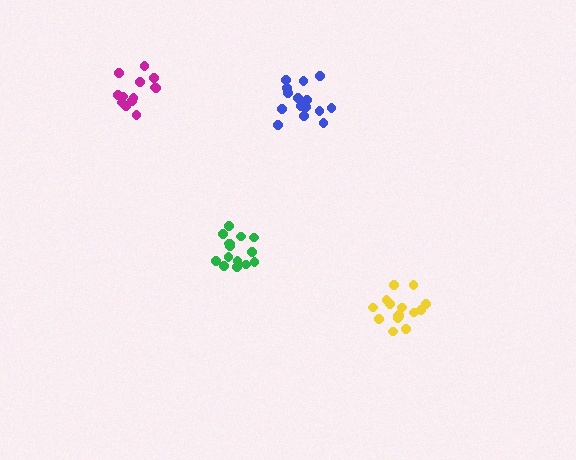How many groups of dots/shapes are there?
There are 4 groups.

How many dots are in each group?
Group 1: 16 dots, Group 2: 13 dots, Group 3: 15 dots, Group 4: 16 dots (60 total).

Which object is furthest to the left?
The magenta cluster is leftmost.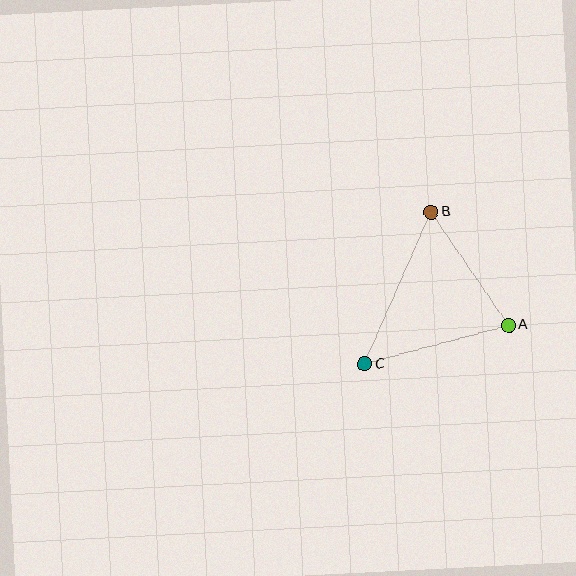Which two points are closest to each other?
Points A and B are closest to each other.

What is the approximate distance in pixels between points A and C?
The distance between A and C is approximately 149 pixels.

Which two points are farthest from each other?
Points B and C are farthest from each other.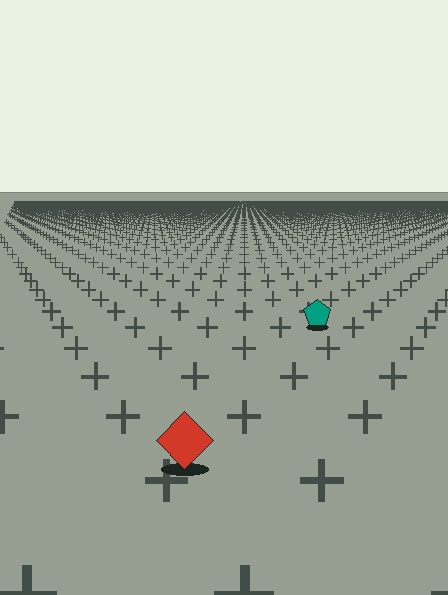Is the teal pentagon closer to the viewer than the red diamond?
No. The red diamond is closer — you can tell from the texture gradient: the ground texture is coarser near it.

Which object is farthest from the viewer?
The teal pentagon is farthest from the viewer. It appears smaller and the ground texture around it is denser.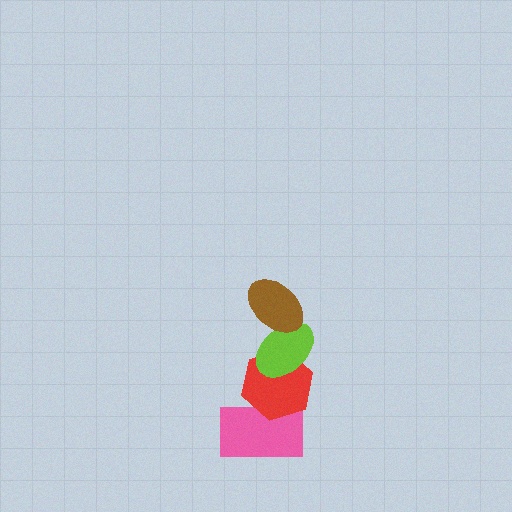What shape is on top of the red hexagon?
The lime ellipse is on top of the red hexagon.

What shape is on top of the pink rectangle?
The red hexagon is on top of the pink rectangle.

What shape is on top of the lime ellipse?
The brown ellipse is on top of the lime ellipse.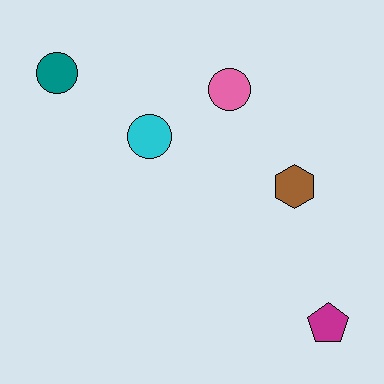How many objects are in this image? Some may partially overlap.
There are 5 objects.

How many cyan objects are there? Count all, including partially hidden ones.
There is 1 cyan object.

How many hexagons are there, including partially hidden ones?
There is 1 hexagon.